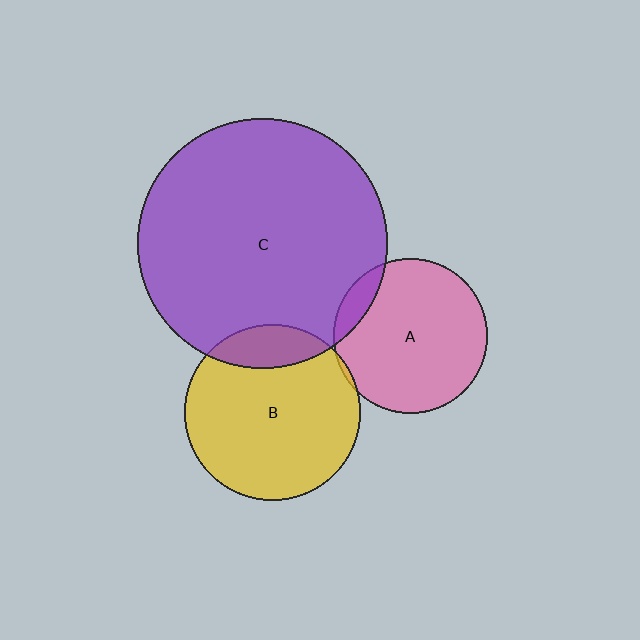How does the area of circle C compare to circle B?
Approximately 2.0 times.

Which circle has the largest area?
Circle C (purple).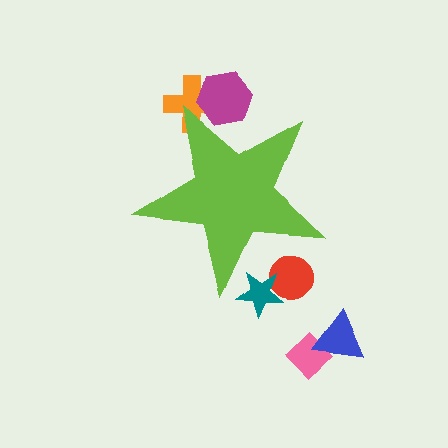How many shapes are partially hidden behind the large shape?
4 shapes are partially hidden.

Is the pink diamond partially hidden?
No, the pink diamond is fully visible.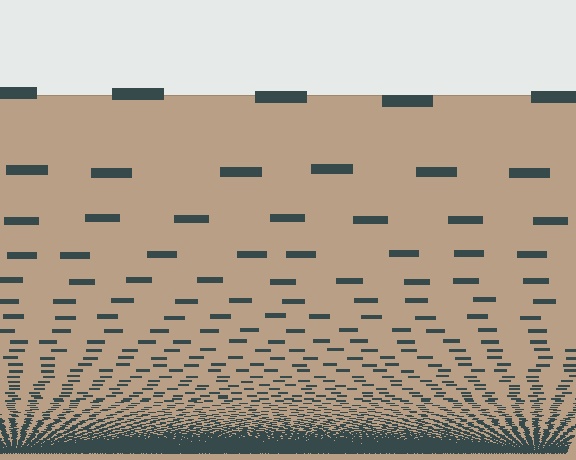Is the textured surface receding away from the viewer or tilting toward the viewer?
The surface appears to tilt toward the viewer. Texture elements get larger and sparser toward the top.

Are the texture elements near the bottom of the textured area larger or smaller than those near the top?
Smaller. The gradient is inverted — elements near the bottom are smaller and denser.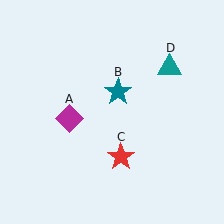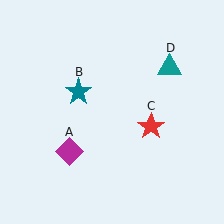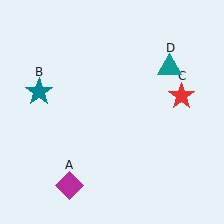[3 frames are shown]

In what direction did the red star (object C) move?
The red star (object C) moved up and to the right.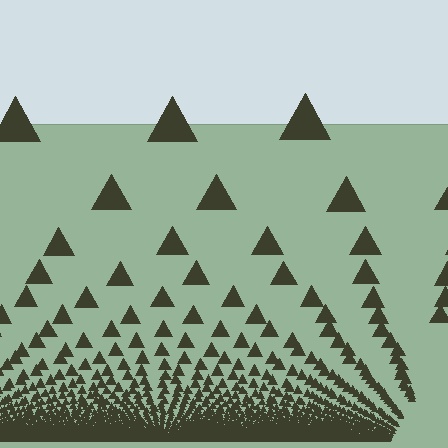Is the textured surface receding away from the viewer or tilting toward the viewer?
The surface appears to tilt toward the viewer. Texture elements get larger and sparser toward the top.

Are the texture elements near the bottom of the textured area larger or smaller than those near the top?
Smaller. The gradient is inverted — elements near the bottom are smaller and denser.